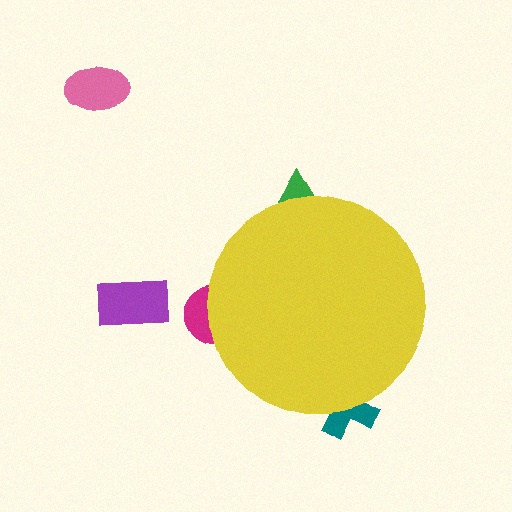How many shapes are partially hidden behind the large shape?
3 shapes are partially hidden.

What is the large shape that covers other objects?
A yellow circle.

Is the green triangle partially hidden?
Yes, the green triangle is partially hidden behind the yellow circle.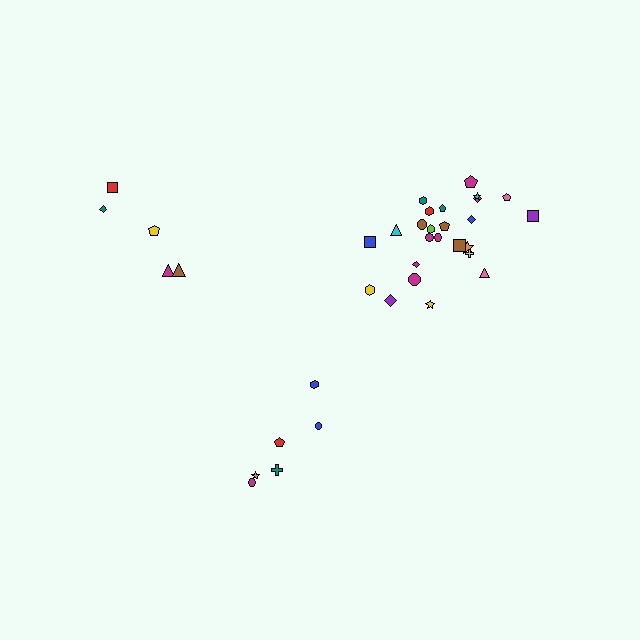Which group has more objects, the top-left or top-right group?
The top-right group.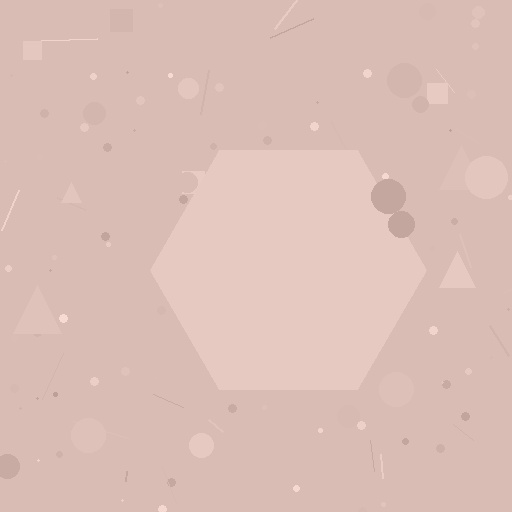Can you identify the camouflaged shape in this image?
The camouflaged shape is a hexagon.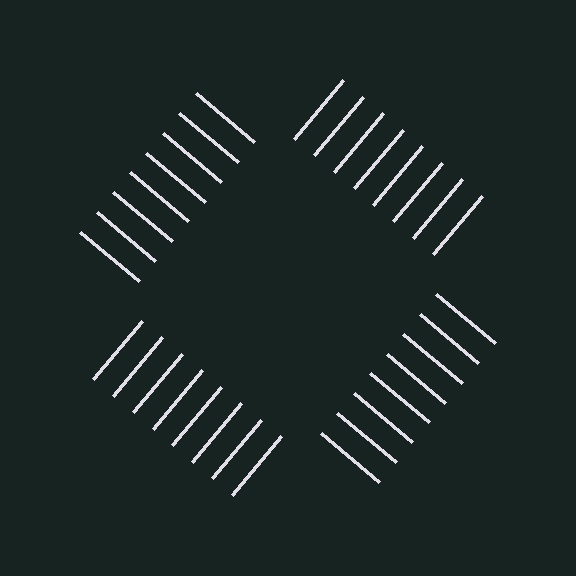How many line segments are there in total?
32 — 8 along each of the 4 edges.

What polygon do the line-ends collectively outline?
An illusory square — the line segments terminate on its edges but no continuous stroke is drawn.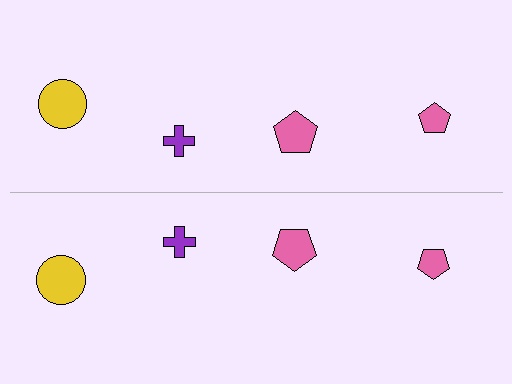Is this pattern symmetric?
Yes, this pattern has bilateral (reflection) symmetry.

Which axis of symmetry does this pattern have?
The pattern has a horizontal axis of symmetry running through the center of the image.